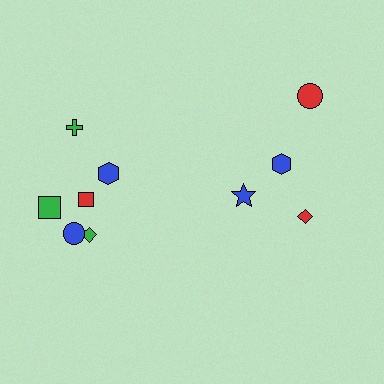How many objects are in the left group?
There are 6 objects.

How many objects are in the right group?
There are 4 objects.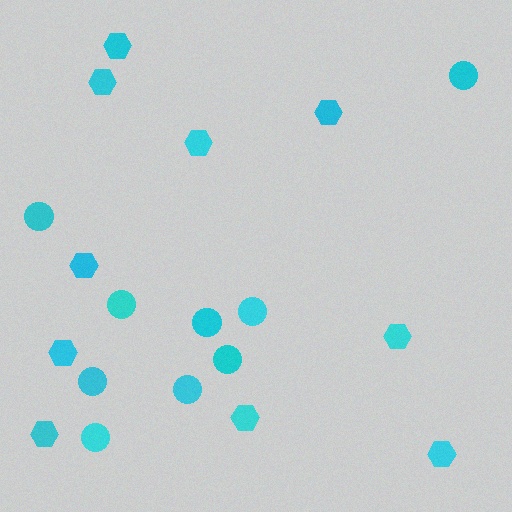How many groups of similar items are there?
There are 2 groups: one group of hexagons (10) and one group of circles (9).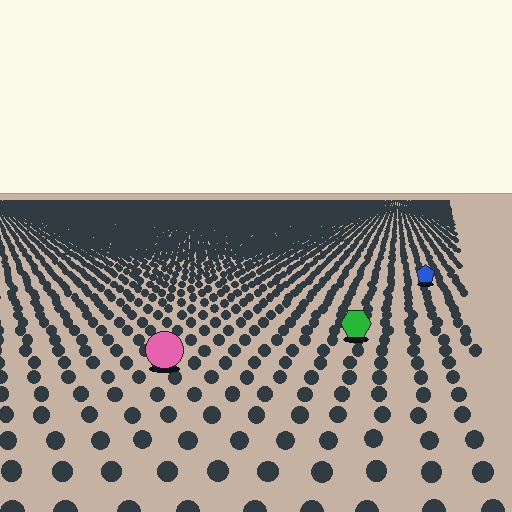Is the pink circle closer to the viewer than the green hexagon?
Yes. The pink circle is closer — you can tell from the texture gradient: the ground texture is coarser near it.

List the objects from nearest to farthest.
From nearest to farthest: the pink circle, the green hexagon, the blue pentagon.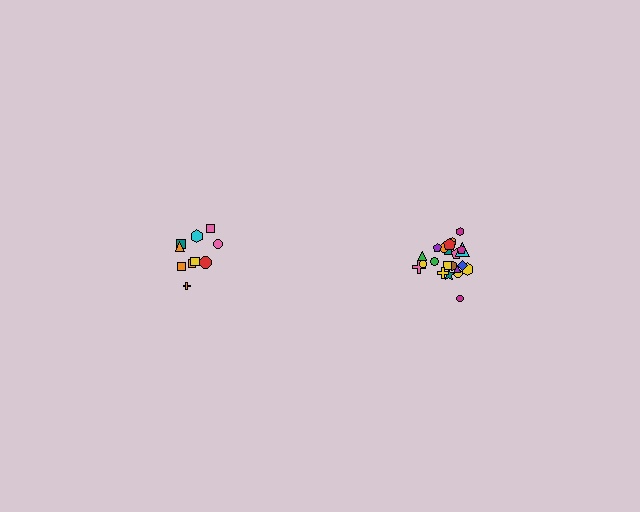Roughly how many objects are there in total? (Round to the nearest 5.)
Roughly 30 objects in total.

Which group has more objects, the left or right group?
The right group.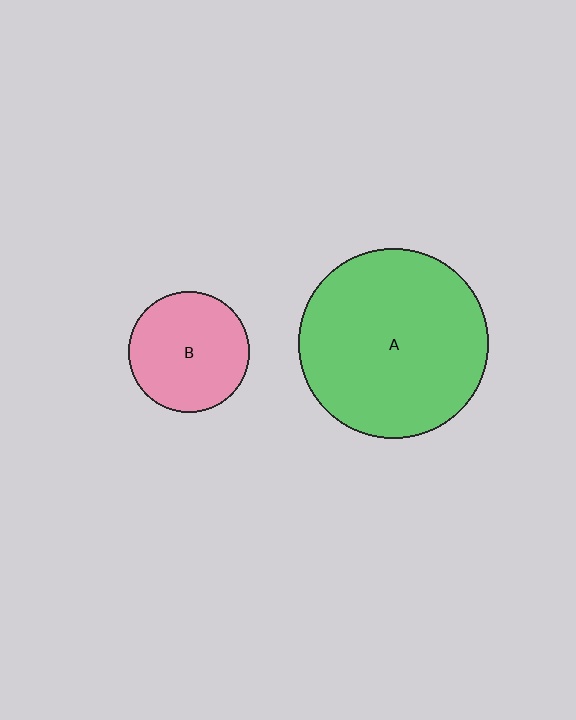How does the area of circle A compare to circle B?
Approximately 2.5 times.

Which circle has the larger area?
Circle A (green).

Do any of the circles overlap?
No, none of the circles overlap.